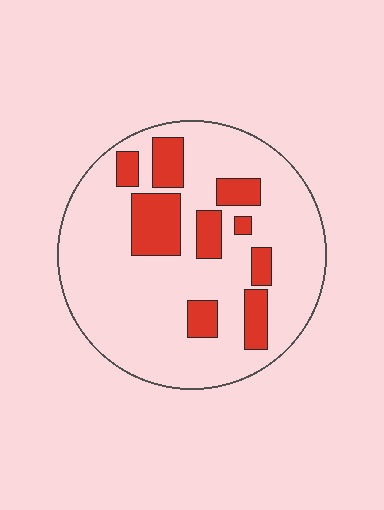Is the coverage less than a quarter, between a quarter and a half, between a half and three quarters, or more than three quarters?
Less than a quarter.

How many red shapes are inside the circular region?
9.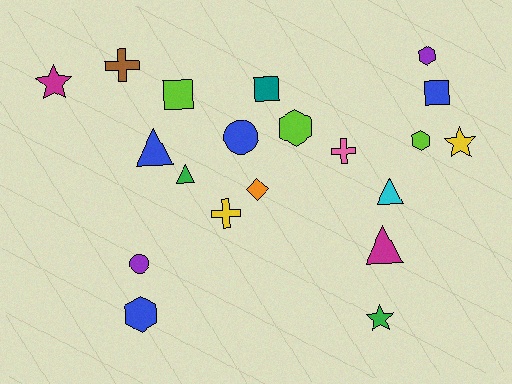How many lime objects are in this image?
There are 3 lime objects.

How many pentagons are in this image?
There are no pentagons.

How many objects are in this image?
There are 20 objects.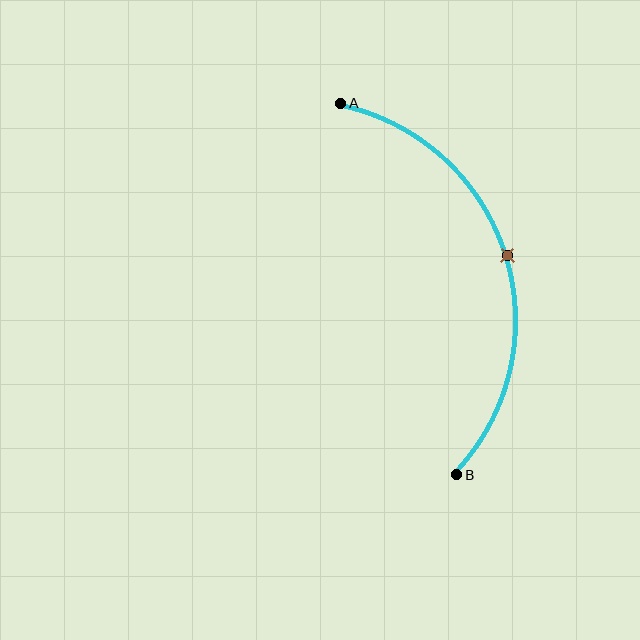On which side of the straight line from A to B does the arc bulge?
The arc bulges to the right of the straight line connecting A and B.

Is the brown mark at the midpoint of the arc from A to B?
Yes. The brown mark lies on the arc at equal arc-length from both A and B — it is the arc midpoint.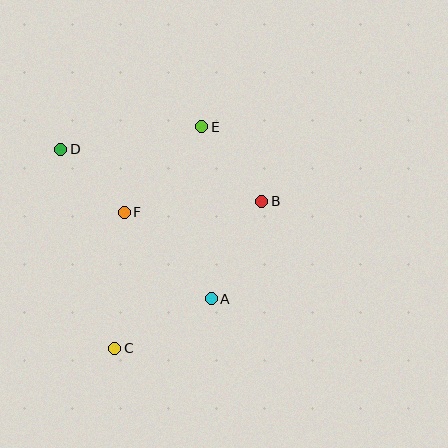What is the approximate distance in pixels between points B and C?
The distance between B and C is approximately 208 pixels.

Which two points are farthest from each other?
Points C and E are farthest from each other.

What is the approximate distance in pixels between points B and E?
The distance between B and E is approximately 96 pixels.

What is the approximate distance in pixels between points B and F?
The distance between B and F is approximately 138 pixels.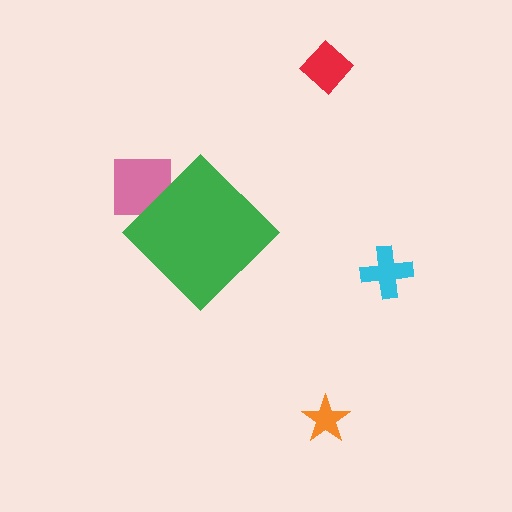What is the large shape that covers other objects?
A green diamond.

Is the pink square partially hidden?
Yes, the pink square is partially hidden behind the green diamond.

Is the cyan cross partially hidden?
No, the cyan cross is fully visible.